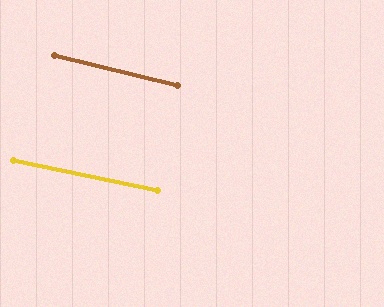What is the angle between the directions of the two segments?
Approximately 2 degrees.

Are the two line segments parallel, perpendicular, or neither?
Parallel — their directions differ by only 1.8°.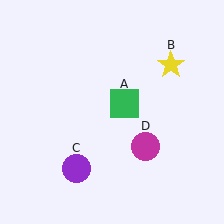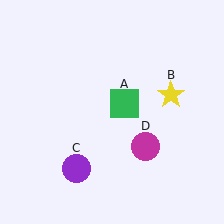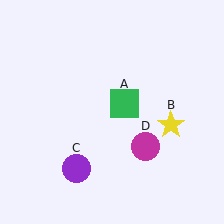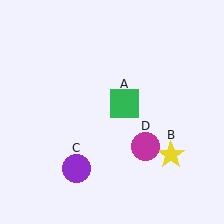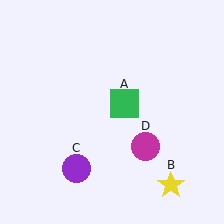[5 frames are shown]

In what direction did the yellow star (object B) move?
The yellow star (object B) moved down.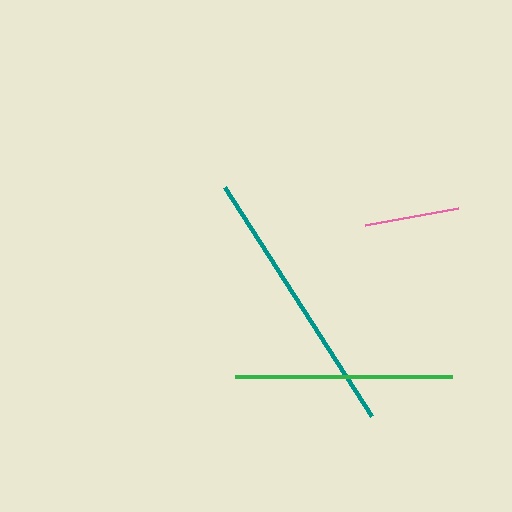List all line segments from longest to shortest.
From longest to shortest: teal, green, pink.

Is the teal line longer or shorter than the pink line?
The teal line is longer than the pink line.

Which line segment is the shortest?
The pink line is the shortest at approximately 95 pixels.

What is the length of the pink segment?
The pink segment is approximately 95 pixels long.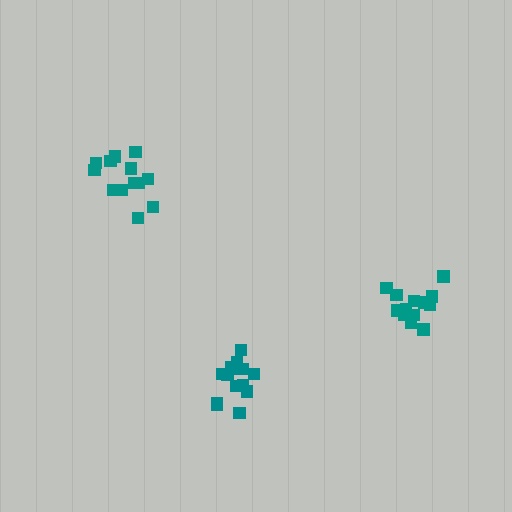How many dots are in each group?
Group 1: 14 dots, Group 2: 13 dots, Group 3: 13 dots (40 total).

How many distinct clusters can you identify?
There are 3 distinct clusters.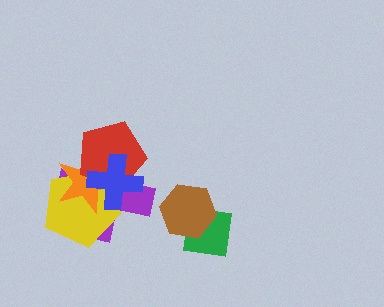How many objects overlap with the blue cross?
4 objects overlap with the blue cross.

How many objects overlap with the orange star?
4 objects overlap with the orange star.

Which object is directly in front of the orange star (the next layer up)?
The red pentagon is directly in front of the orange star.